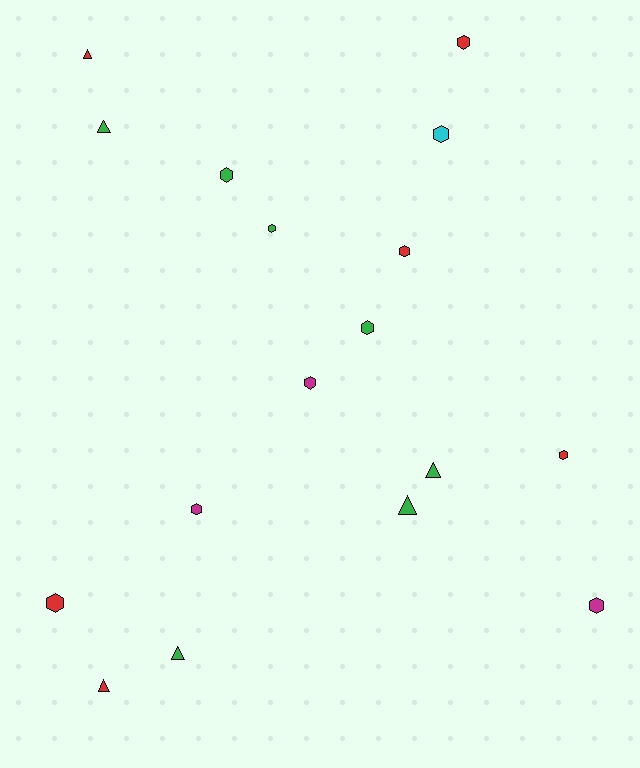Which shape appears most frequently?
Hexagon, with 11 objects.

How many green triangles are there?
There are 4 green triangles.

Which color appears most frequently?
Green, with 7 objects.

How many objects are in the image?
There are 17 objects.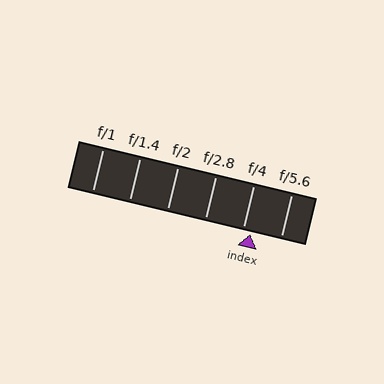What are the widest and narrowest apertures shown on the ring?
The widest aperture shown is f/1 and the narrowest is f/5.6.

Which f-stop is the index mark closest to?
The index mark is closest to f/4.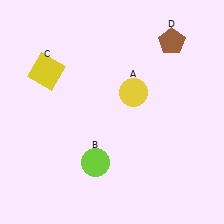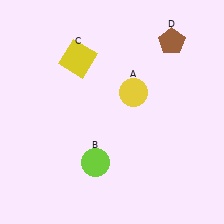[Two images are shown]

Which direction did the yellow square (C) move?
The yellow square (C) moved right.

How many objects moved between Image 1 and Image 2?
1 object moved between the two images.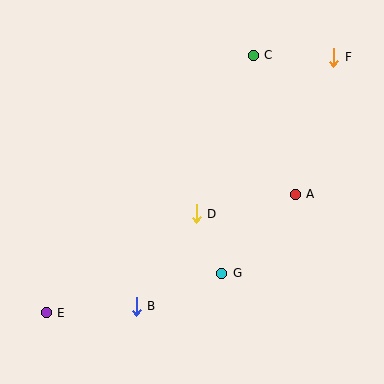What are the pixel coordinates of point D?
Point D is at (196, 214).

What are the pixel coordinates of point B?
Point B is at (136, 306).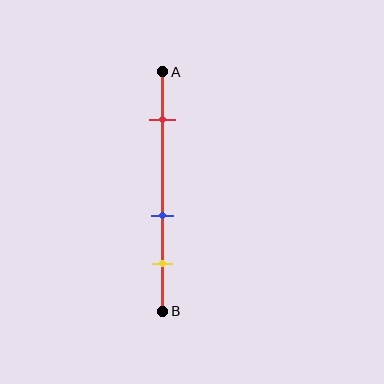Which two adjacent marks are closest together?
The blue and yellow marks are the closest adjacent pair.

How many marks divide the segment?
There are 3 marks dividing the segment.